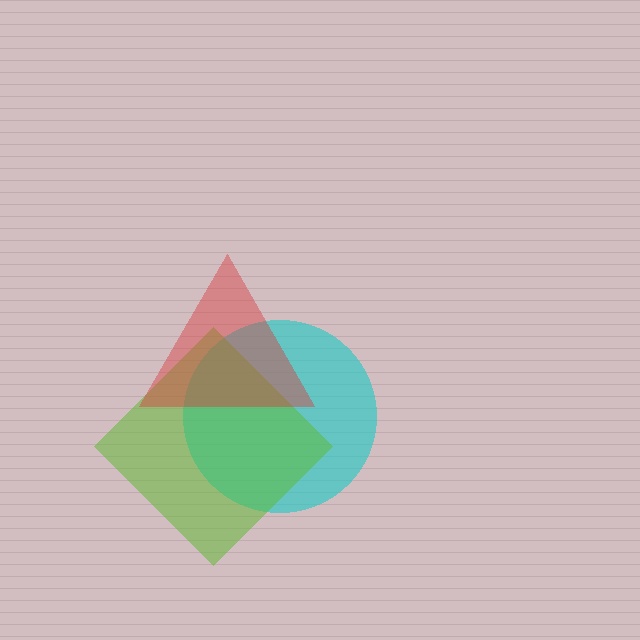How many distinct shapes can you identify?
There are 3 distinct shapes: a cyan circle, a lime diamond, a red triangle.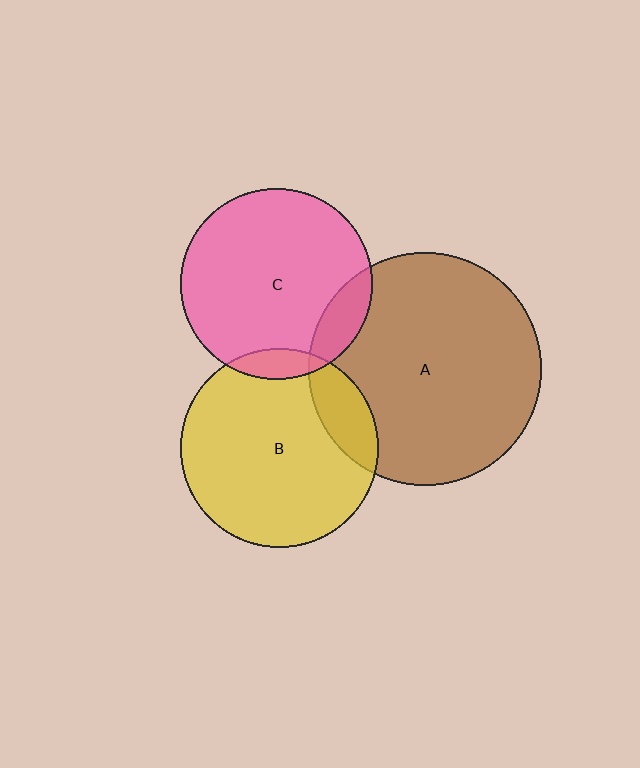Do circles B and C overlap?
Yes.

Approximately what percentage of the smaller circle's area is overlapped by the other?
Approximately 10%.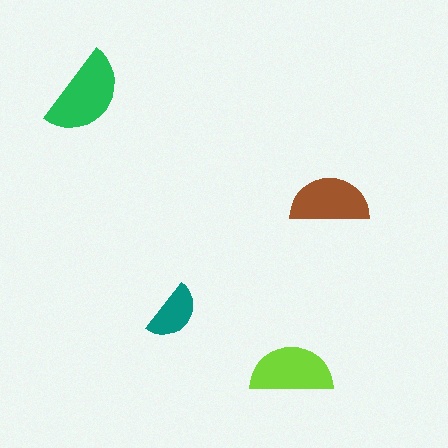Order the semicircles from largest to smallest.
the green one, the lime one, the brown one, the teal one.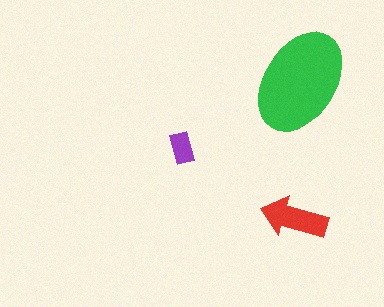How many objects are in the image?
There are 3 objects in the image.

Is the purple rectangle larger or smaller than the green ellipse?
Smaller.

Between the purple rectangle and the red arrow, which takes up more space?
The red arrow.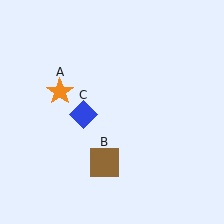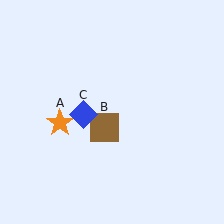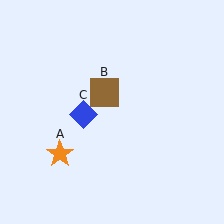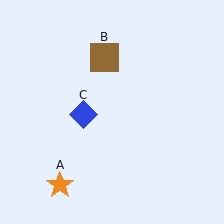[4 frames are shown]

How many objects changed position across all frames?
2 objects changed position: orange star (object A), brown square (object B).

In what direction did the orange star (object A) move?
The orange star (object A) moved down.